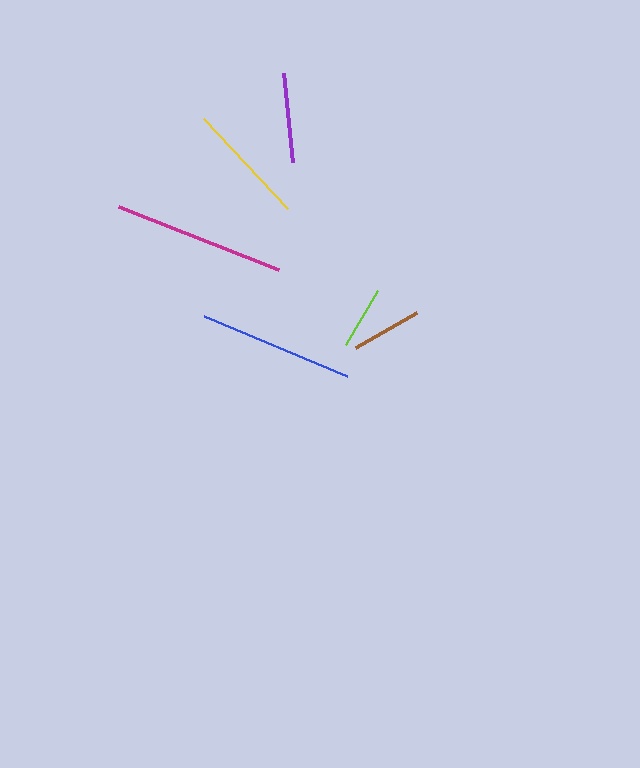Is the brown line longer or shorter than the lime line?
The brown line is longer than the lime line.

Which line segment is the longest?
The magenta line is the longest at approximately 172 pixels.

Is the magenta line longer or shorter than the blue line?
The magenta line is longer than the blue line.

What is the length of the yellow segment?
The yellow segment is approximately 123 pixels long.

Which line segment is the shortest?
The lime line is the shortest at approximately 62 pixels.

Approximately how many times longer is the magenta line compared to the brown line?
The magenta line is approximately 2.5 times the length of the brown line.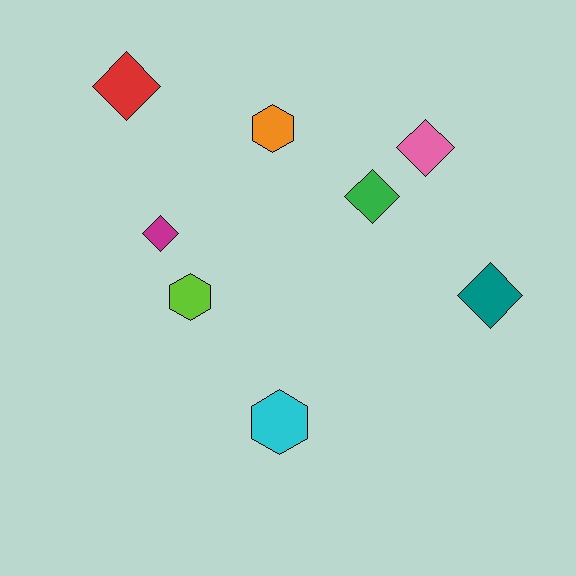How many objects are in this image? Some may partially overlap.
There are 8 objects.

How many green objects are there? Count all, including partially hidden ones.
There is 1 green object.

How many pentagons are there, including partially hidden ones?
There are no pentagons.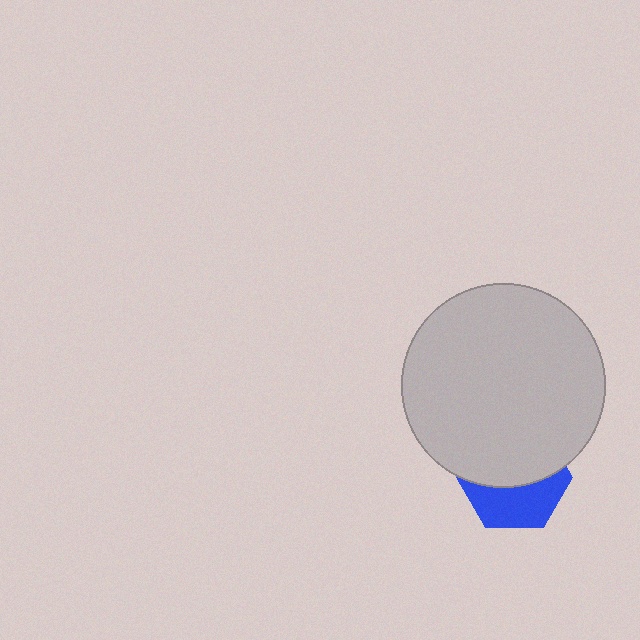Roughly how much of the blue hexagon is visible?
A small part of it is visible (roughly 44%).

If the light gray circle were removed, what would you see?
You would see the complete blue hexagon.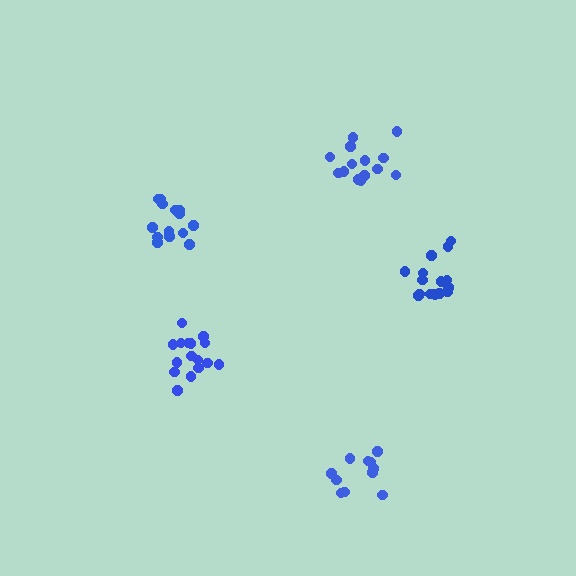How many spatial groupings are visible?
There are 5 spatial groupings.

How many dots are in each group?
Group 1: 15 dots, Group 2: 14 dots, Group 3: 14 dots, Group 4: 11 dots, Group 5: 16 dots (70 total).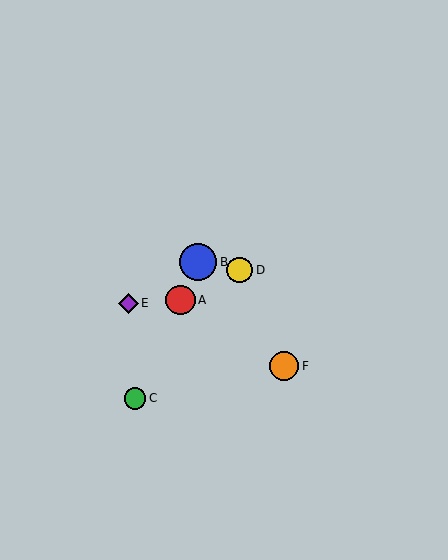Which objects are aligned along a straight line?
Objects A, B, C are aligned along a straight line.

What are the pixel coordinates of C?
Object C is at (135, 398).